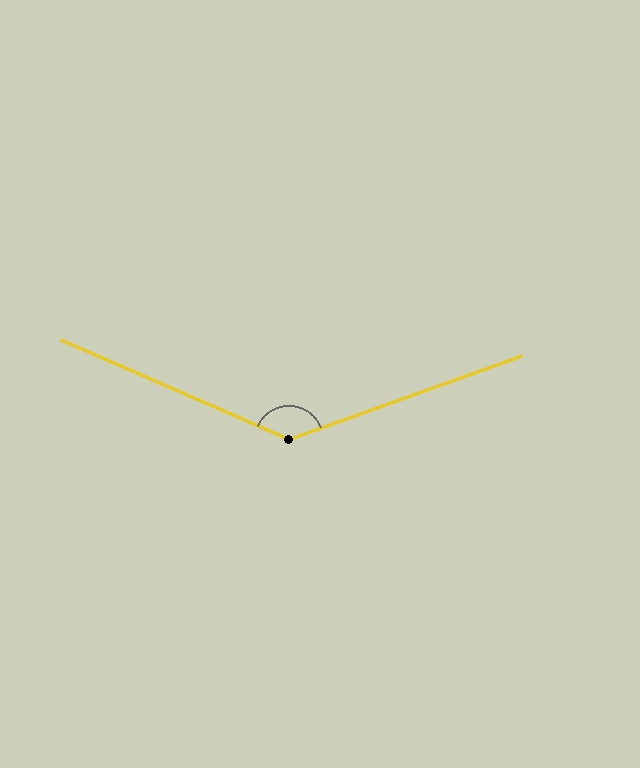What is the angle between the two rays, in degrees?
Approximately 137 degrees.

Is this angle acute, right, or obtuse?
It is obtuse.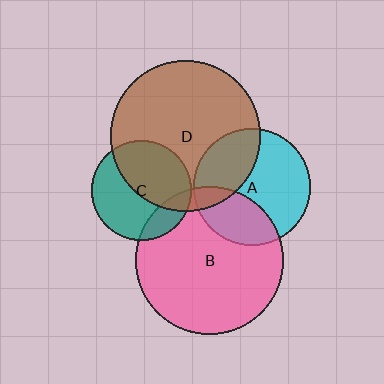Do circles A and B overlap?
Yes.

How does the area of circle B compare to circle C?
Approximately 2.2 times.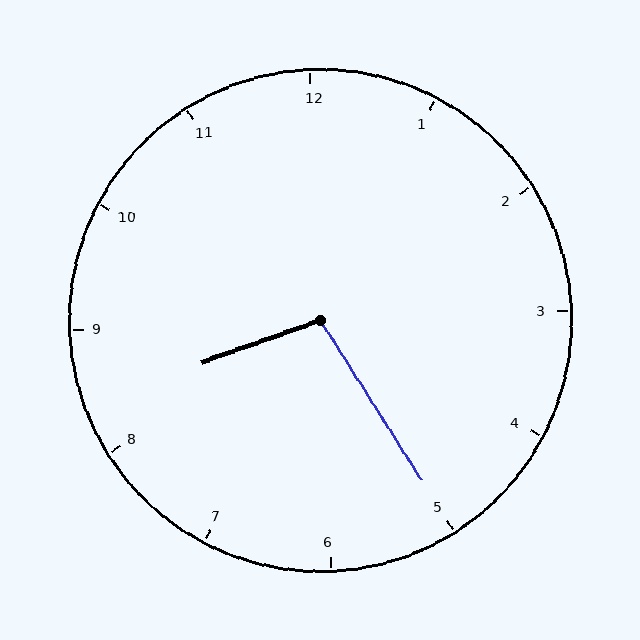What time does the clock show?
8:25.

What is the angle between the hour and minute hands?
Approximately 102 degrees.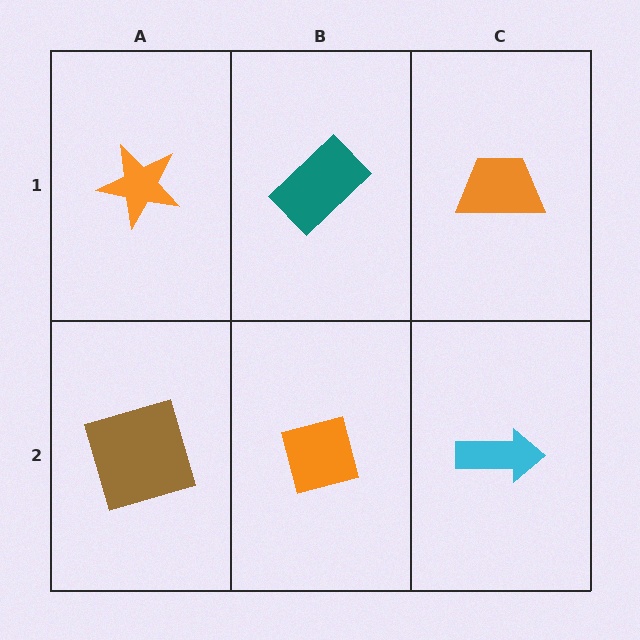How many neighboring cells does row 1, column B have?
3.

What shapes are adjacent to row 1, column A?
A brown square (row 2, column A), a teal rectangle (row 1, column B).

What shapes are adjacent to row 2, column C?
An orange trapezoid (row 1, column C), an orange square (row 2, column B).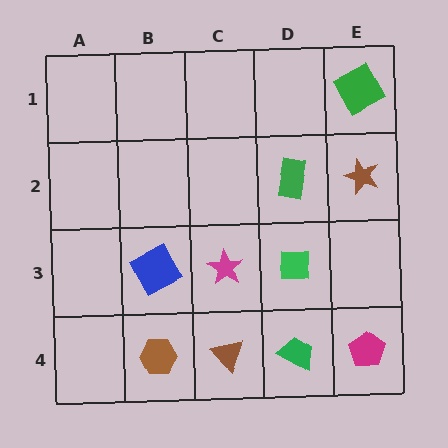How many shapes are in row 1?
1 shape.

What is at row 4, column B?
A brown hexagon.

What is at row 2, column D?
A green rectangle.